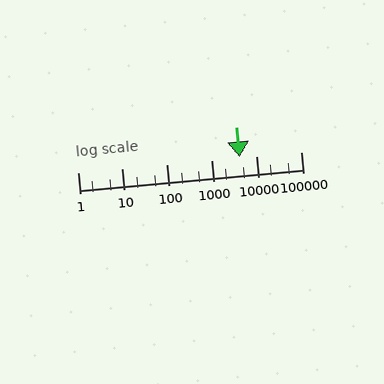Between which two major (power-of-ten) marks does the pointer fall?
The pointer is between 1000 and 10000.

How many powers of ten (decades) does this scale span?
The scale spans 5 decades, from 1 to 100000.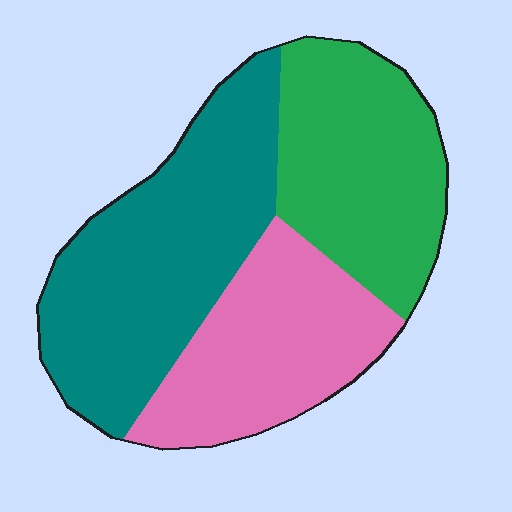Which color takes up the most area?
Teal, at roughly 40%.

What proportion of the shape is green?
Green takes up about one third (1/3) of the shape.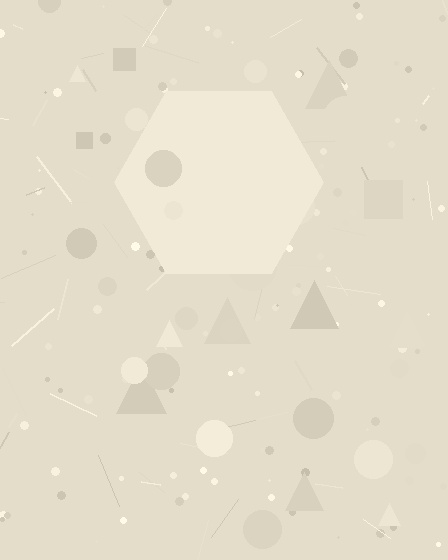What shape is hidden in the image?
A hexagon is hidden in the image.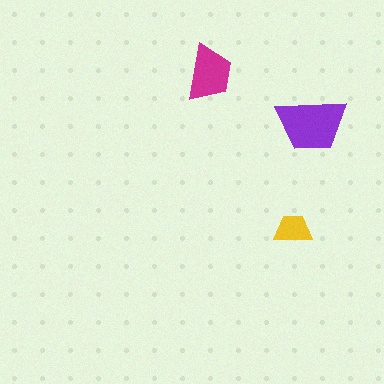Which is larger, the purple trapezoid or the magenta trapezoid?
The purple one.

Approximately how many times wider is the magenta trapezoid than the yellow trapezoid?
About 1.5 times wider.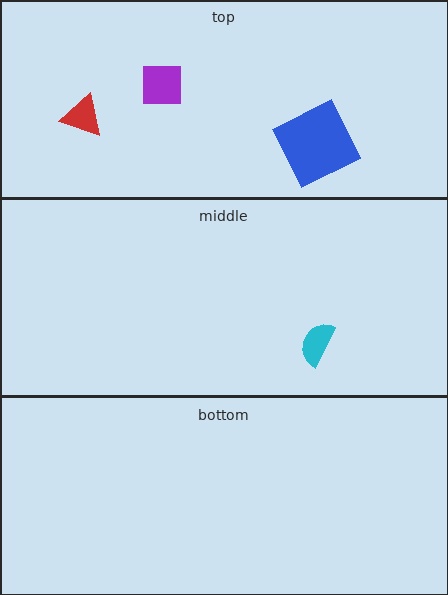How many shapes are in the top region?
3.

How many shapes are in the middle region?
1.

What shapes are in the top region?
The blue square, the red triangle, the purple square.